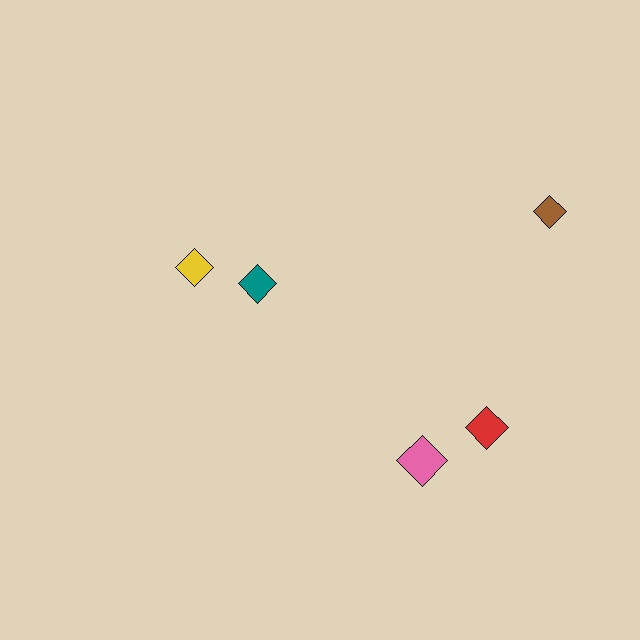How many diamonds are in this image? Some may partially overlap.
There are 5 diamonds.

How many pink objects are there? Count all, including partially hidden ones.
There is 1 pink object.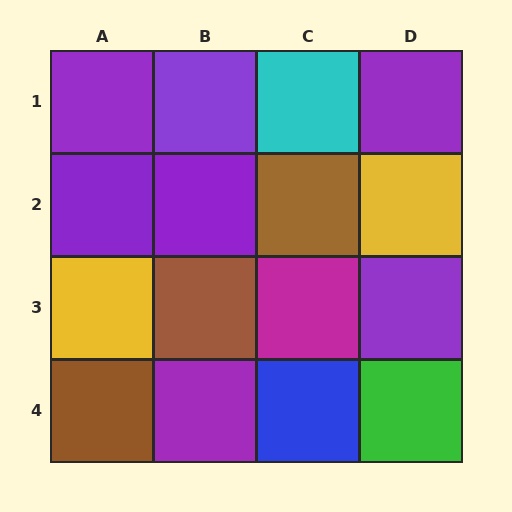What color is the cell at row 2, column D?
Yellow.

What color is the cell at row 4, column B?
Purple.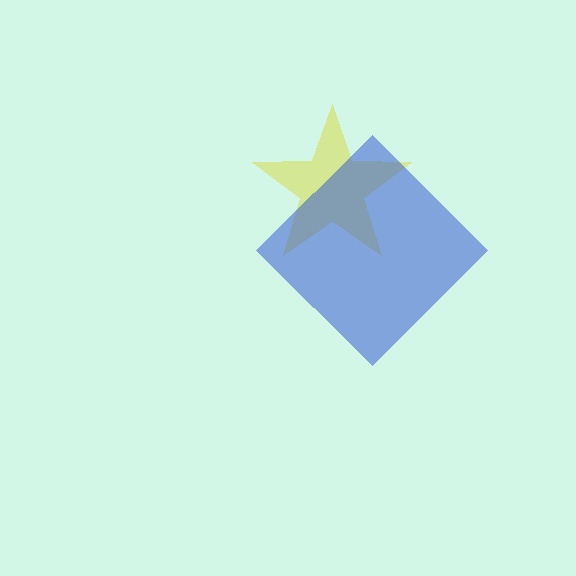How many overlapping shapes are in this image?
There are 2 overlapping shapes in the image.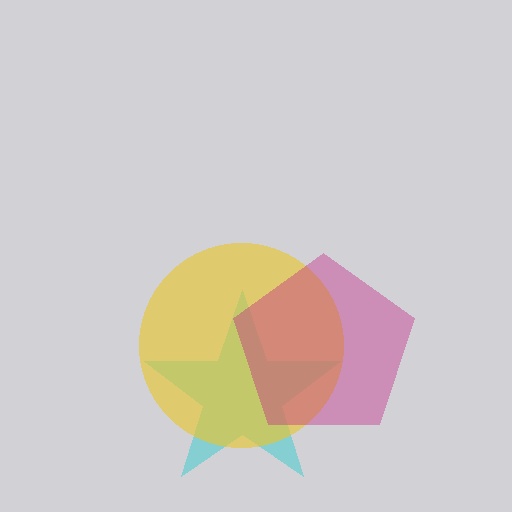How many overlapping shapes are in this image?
There are 3 overlapping shapes in the image.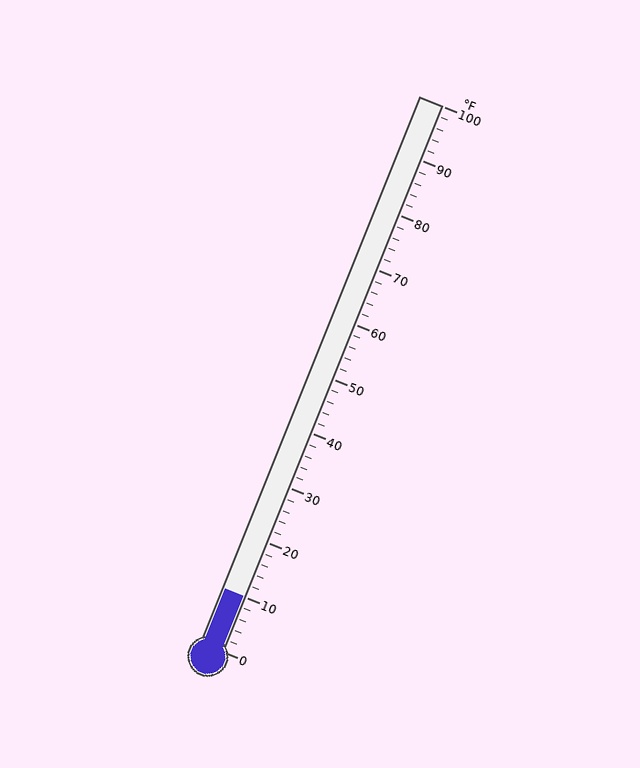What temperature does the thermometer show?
The thermometer shows approximately 10°F.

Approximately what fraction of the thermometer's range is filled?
The thermometer is filled to approximately 10% of its range.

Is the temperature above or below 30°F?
The temperature is below 30°F.